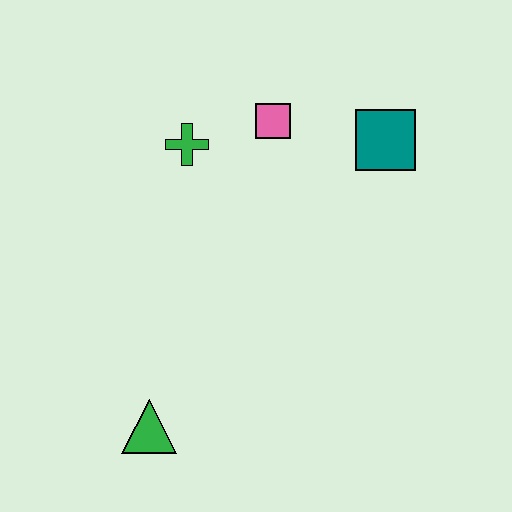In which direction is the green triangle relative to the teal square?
The green triangle is below the teal square.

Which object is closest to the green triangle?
The green cross is closest to the green triangle.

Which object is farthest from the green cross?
The green triangle is farthest from the green cross.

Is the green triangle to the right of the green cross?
No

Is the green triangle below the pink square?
Yes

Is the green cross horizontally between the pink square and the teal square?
No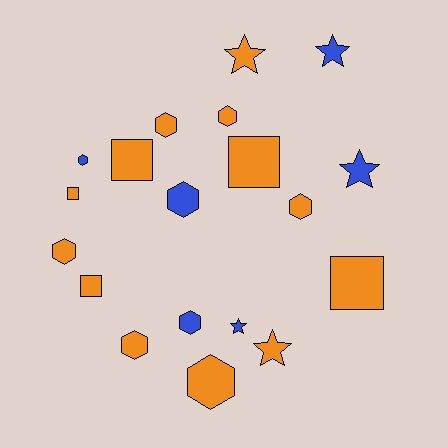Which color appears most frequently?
Orange, with 13 objects.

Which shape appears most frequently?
Hexagon, with 9 objects.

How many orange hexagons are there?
There are 6 orange hexagons.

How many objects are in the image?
There are 19 objects.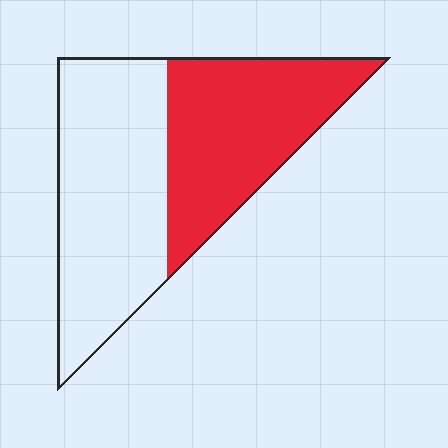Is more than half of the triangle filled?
No.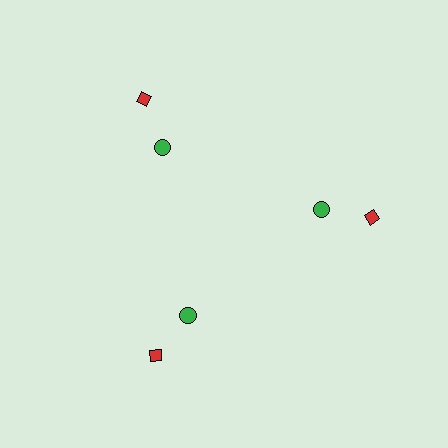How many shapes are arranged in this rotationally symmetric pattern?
There are 6 shapes, arranged in 3 groups of 2.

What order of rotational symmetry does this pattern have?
This pattern has 3-fold rotational symmetry.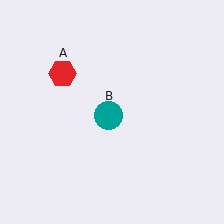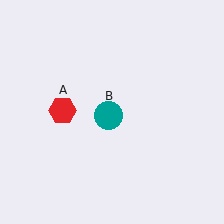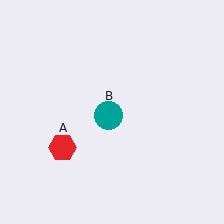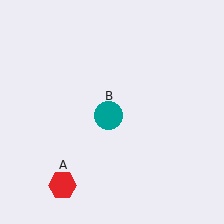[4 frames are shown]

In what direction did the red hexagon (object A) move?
The red hexagon (object A) moved down.